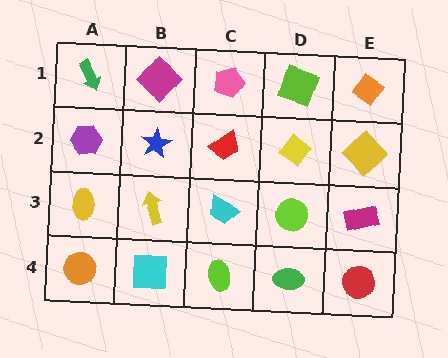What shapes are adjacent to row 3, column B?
A blue star (row 2, column B), a cyan square (row 4, column B), a yellow ellipse (row 3, column A), a cyan trapezoid (row 3, column C).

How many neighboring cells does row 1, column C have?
3.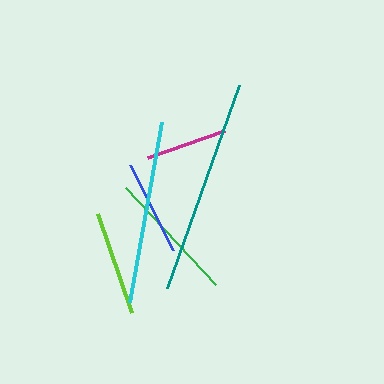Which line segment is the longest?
The teal line is the longest at approximately 216 pixels.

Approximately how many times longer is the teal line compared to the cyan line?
The teal line is approximately 1.2 times the length of the cyan line.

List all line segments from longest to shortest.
From longest to shortest: teal, cyan, green, lime, blue, magenta.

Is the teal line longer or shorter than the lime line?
The teal line is longer than the lime line.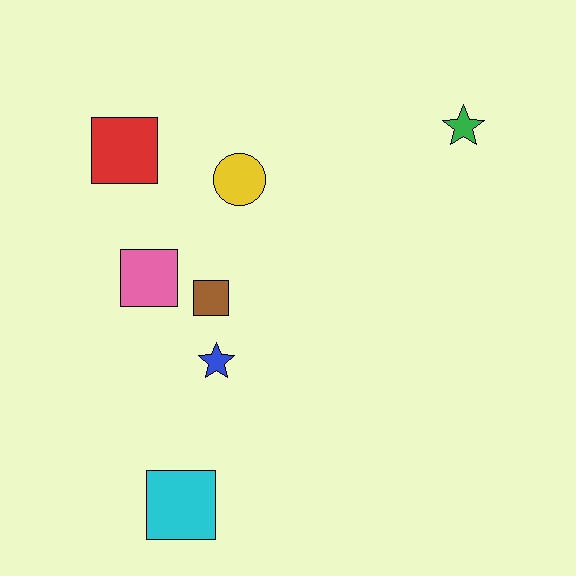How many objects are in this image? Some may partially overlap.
There are 7 objects.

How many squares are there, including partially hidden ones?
There are 4 squares.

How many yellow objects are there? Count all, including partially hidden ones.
There is 1 yellow object.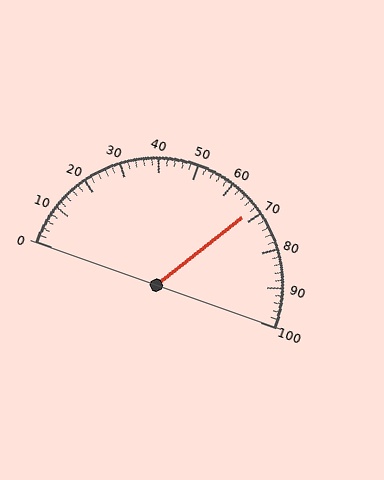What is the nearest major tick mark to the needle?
The nearest major tick mark is 70.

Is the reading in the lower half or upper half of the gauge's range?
The reading is in the upper half of the range (0 to 100).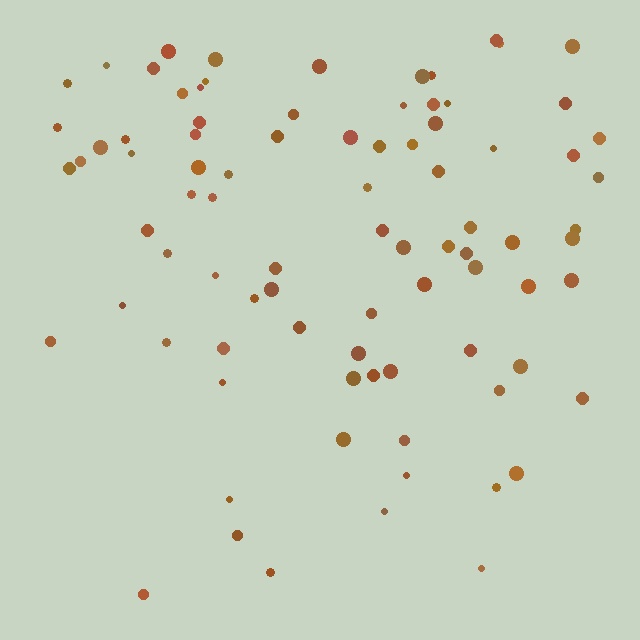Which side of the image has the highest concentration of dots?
The top.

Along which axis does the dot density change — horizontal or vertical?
Vertical.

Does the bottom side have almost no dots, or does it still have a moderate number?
Still a moderate number, just noticeably fewer than the top.